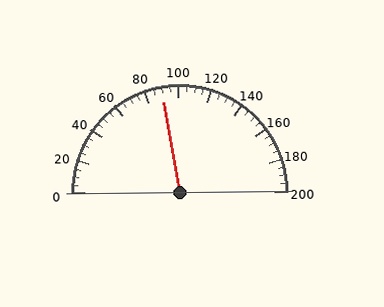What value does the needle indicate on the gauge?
The needle indicates approximately 90.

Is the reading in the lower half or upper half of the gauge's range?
The reading is in the lower half of the range (0 to 200).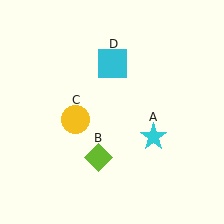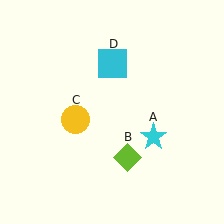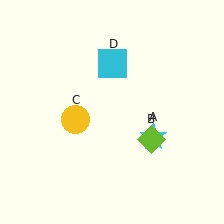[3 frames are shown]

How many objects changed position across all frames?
1 object changed position: lime diamond (object B).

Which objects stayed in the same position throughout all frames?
Cyan star (object A) and yellow circle (object C) and cyan square (object D) remained stationary.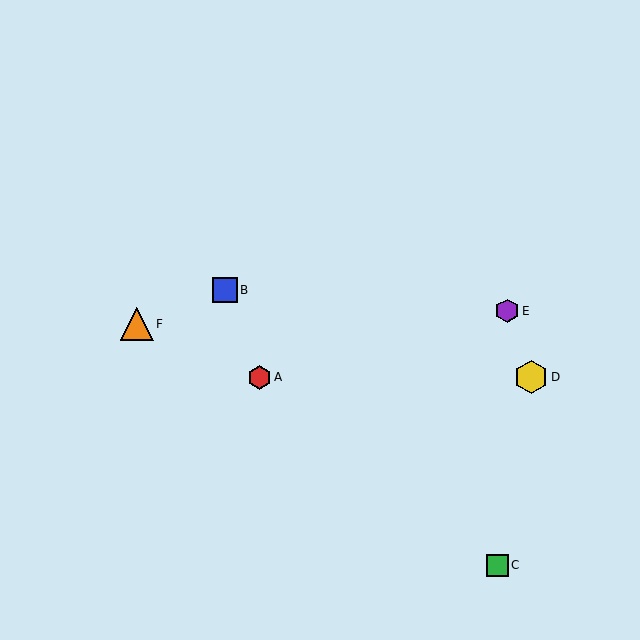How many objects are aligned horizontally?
2 objects (A, D) are aligned horizontally.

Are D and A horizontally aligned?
Yes, both are at y≈377.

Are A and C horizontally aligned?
No, A is at y≈377 and C is at y≈566.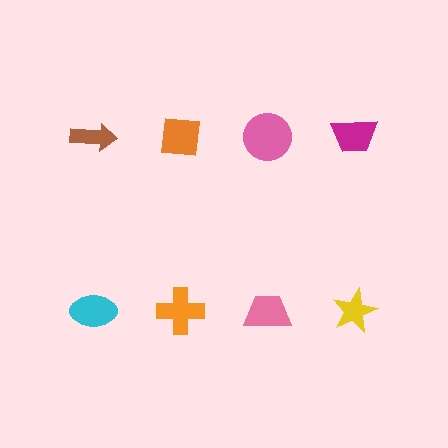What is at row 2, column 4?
A yellow star.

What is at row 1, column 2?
An orange square.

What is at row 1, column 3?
A pink circle.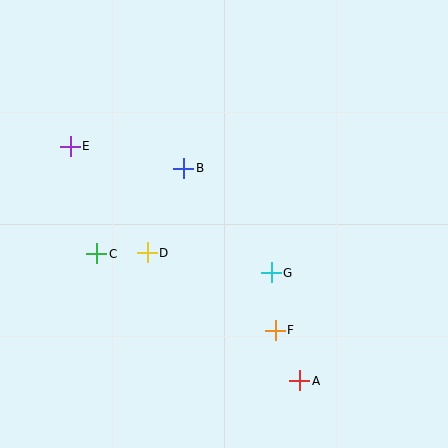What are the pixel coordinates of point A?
Point A is at (300, 381).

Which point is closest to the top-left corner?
Point E is closest to the top-left corner.